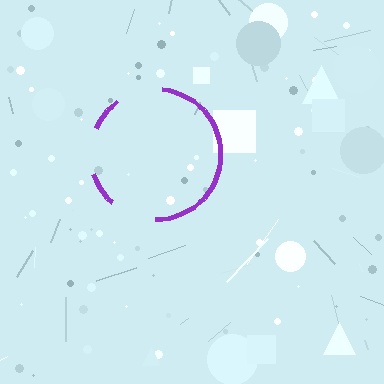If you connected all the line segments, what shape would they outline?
They would outline a circle.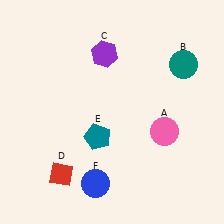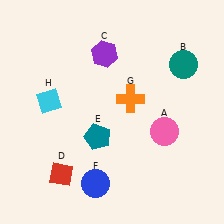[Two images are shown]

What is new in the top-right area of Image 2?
An orange cross (G) was added in the top-right area of Image 2.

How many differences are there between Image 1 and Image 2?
There are 2 differences between the two images.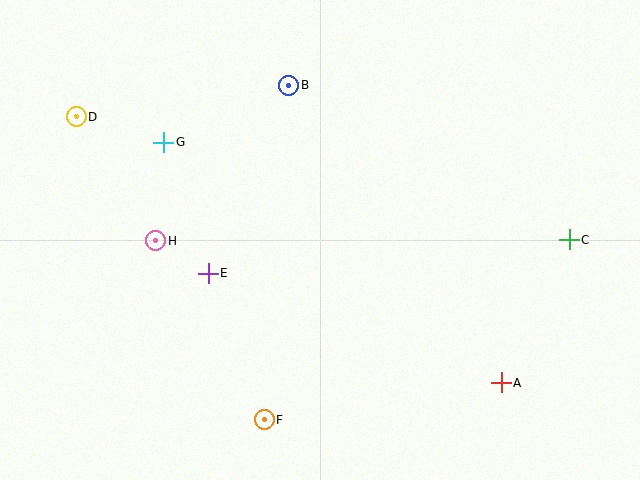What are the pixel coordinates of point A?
Point A is at (501, 383).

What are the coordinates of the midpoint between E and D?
The midpoint between E and D is at (142, 195).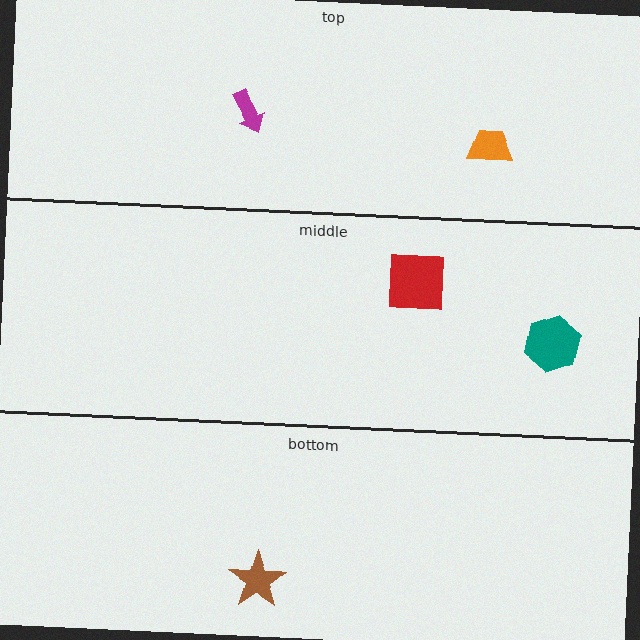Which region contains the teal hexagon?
The middle region.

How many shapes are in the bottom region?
1.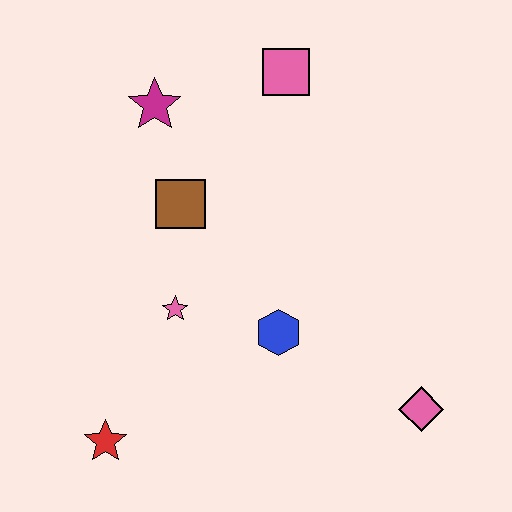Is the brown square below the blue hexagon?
No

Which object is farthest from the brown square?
The pink diamond is farthest from the brown square.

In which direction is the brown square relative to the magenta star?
The brown square is below the magenta star.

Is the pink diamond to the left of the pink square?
No